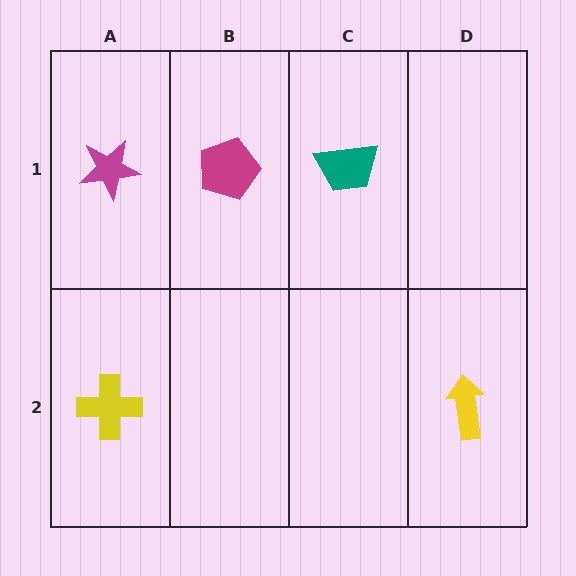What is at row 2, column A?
A yellow cross.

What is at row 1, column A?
A magenta star.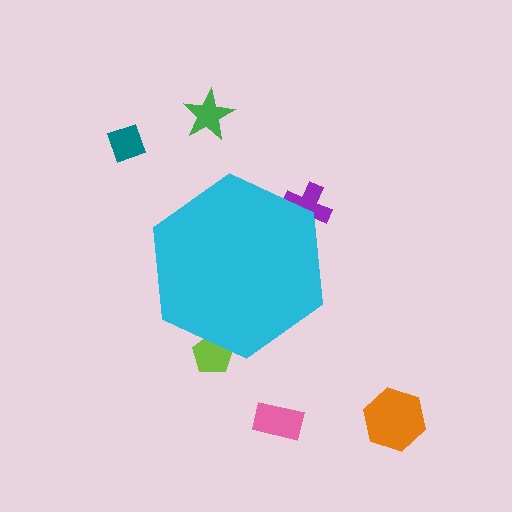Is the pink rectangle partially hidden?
No, the pink rectangle is fully visible.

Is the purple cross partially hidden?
Yes, the purple cross is partially hidden behind the cyan hexagon.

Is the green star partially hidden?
No, the green star is fully visible.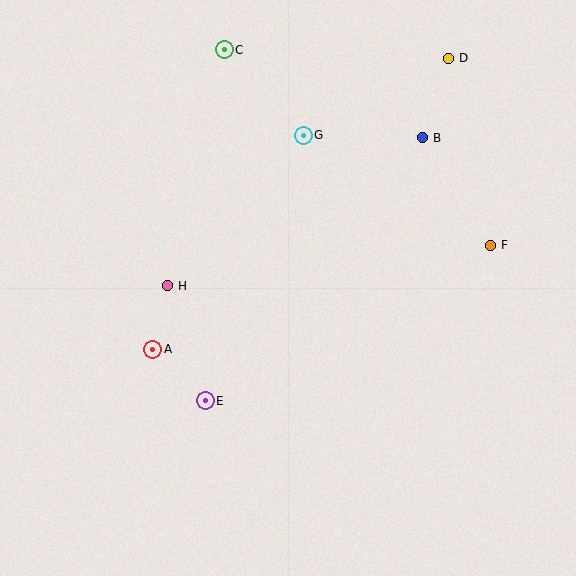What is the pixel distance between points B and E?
The distance between B and E is 341 pixels.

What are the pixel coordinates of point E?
Point E is at (205, 401).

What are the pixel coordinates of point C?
Point C is at (224, 50).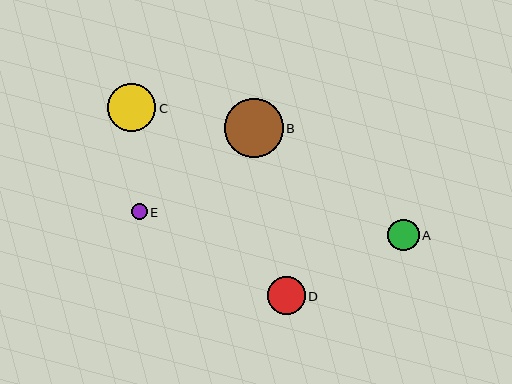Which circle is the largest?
Circle B is the largest with a size of approximately 59 pixels.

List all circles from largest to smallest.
From largest to smallest: B, C, D, A, E.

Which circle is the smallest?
Circle E is the smallest with a size of approximately 16 pixels.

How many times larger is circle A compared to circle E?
Circle A is approximately 2.0 times the size of circle E.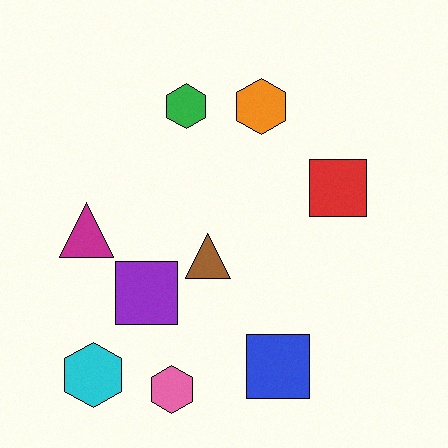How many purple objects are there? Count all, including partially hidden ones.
There is 1 purple object.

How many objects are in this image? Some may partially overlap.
There are 9 objects.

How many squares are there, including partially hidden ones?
There are 3 squares.